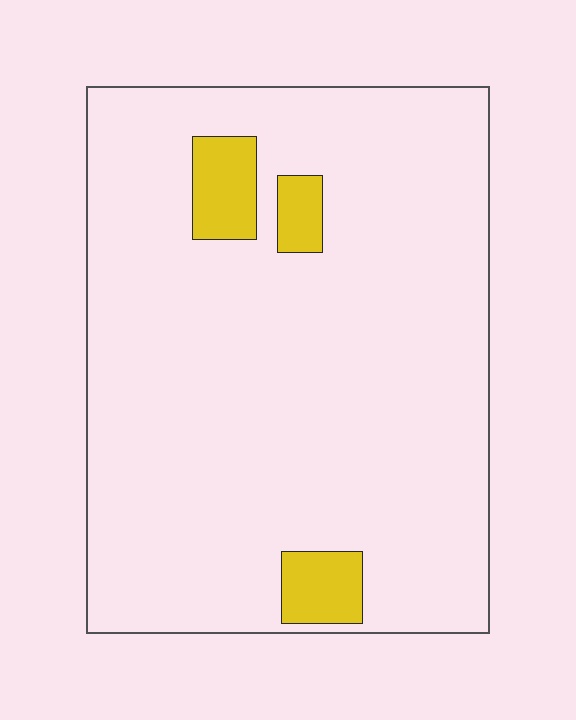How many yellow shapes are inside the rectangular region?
3.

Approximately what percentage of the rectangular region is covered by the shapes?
Approximately 5%.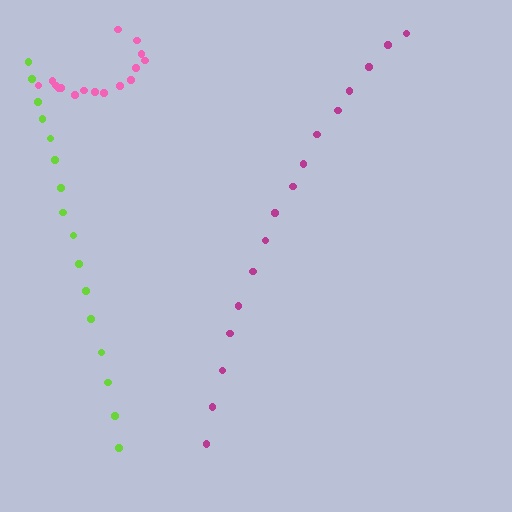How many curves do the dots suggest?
There are 3 distinct paths.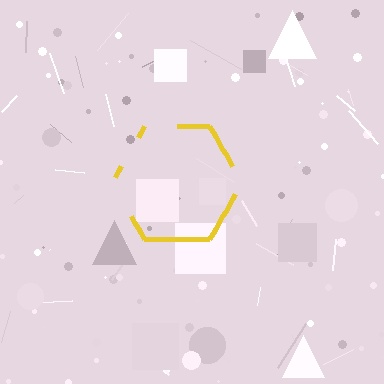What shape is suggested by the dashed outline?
The dashed outline suggests a hexagon.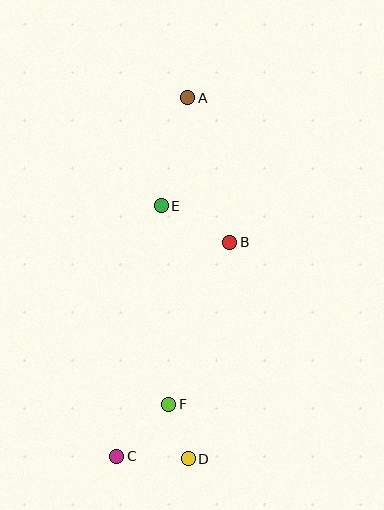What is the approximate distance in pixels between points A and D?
The distance between A and D is approximately 361 pixels.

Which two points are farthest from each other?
Points A and C are farthest from each other.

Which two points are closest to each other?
Points D and F are closest to each other.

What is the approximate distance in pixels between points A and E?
The distance between A and E is approximately 111 pixels.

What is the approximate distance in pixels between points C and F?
The distance between C and F is approximately 74 pixels.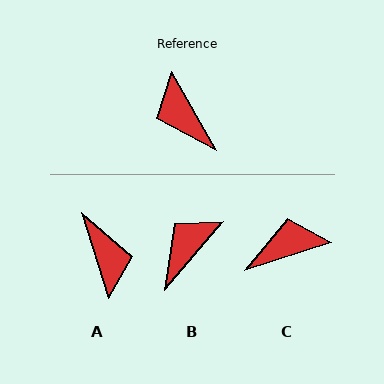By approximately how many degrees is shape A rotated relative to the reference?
Approximately 167 degrees counter-clockwise.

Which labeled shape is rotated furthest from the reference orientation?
A, about 167 degrees away.